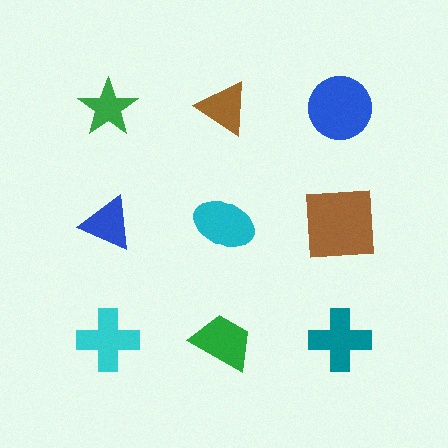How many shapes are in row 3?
3 shapes.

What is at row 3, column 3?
A teal cross.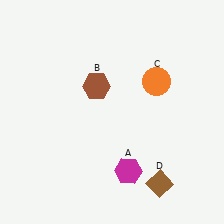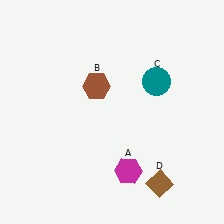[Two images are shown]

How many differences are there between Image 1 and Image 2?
There is 1 difference between the two images.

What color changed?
The circle (C) changed from orange in Image 1 to teal in Image 2.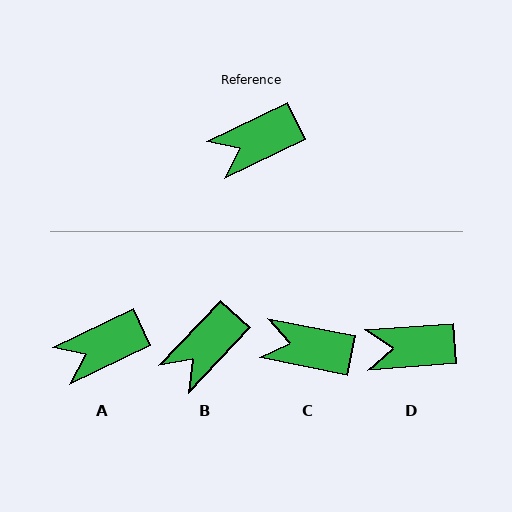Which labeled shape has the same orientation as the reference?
A.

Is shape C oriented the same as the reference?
No, it is off by about 37 degrees.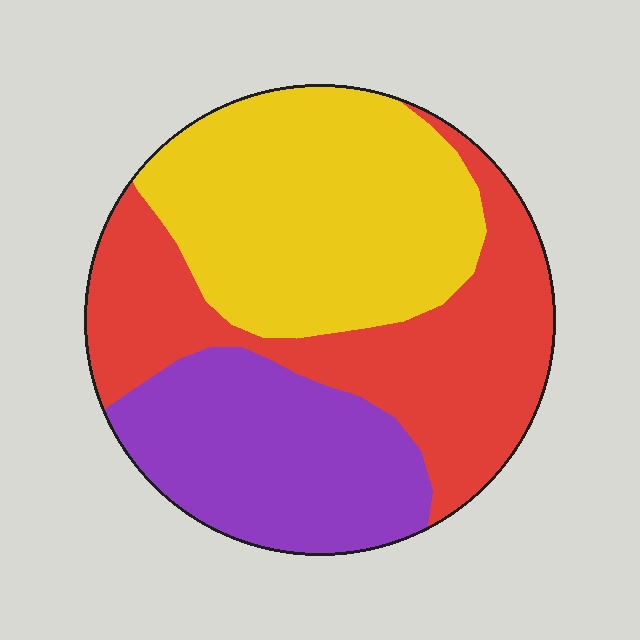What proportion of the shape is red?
Red covers around 35% of the shape.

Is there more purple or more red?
Red.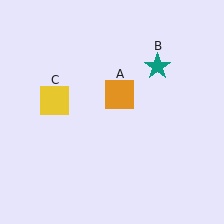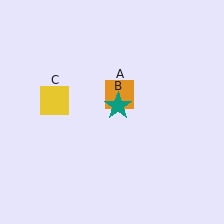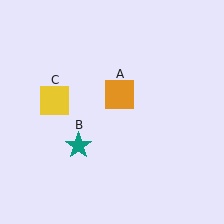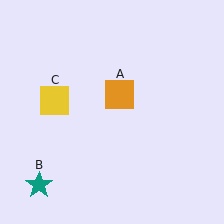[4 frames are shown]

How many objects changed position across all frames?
1 object changed position: teal star (object B).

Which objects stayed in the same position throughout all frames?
Orange square (object A) and yellow square (object C) remained stationary.